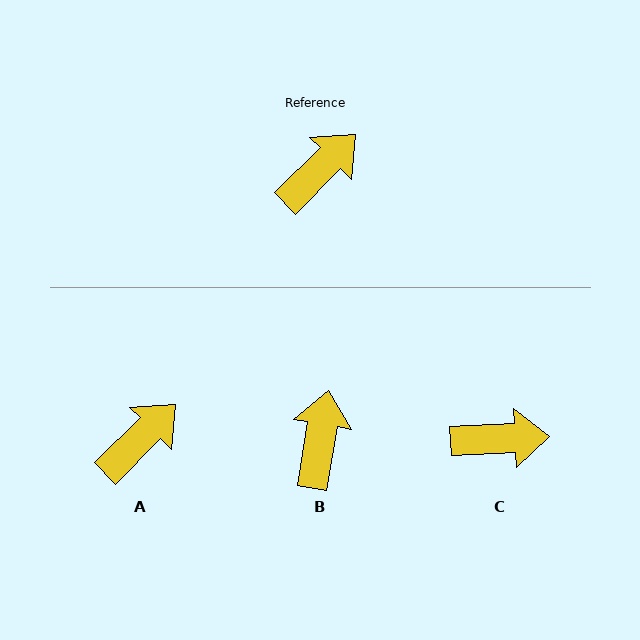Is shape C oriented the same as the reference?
No, it is off by about 42 degrees.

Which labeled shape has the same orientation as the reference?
A.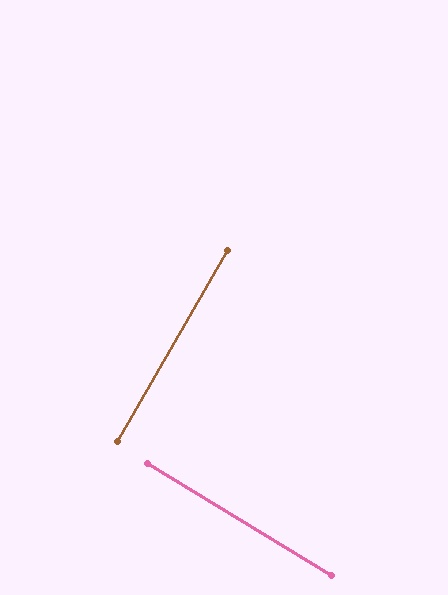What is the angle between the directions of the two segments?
Approximately 89 degrees.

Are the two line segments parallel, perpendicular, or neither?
Perpendicular — they meet at approximately 89°.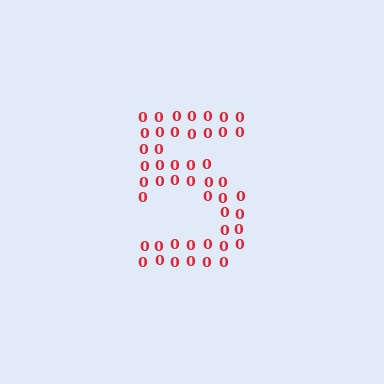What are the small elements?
The small elements are digit 0's.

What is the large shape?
The large shape is the digit 5.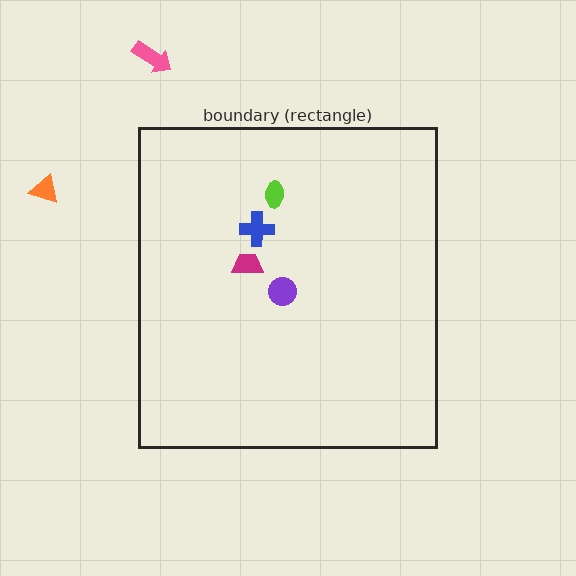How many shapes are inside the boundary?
4 inside, 2 outside.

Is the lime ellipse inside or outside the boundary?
Inside.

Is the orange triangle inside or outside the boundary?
Outside.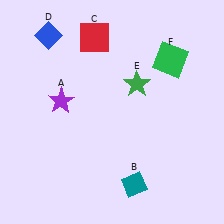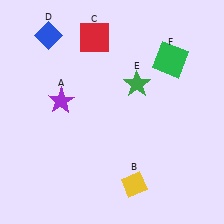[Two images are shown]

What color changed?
The diamond (B) changed from teal in Image 1 to yellow in Image 2.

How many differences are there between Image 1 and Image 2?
There is 1 difference between the two images.